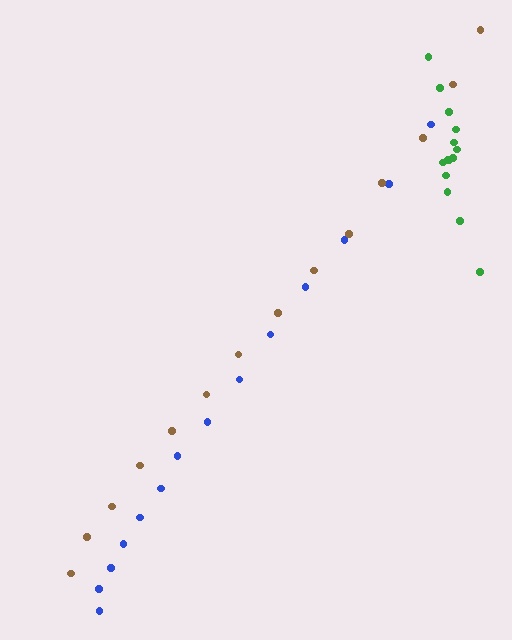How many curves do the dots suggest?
There are 3 distinct paths.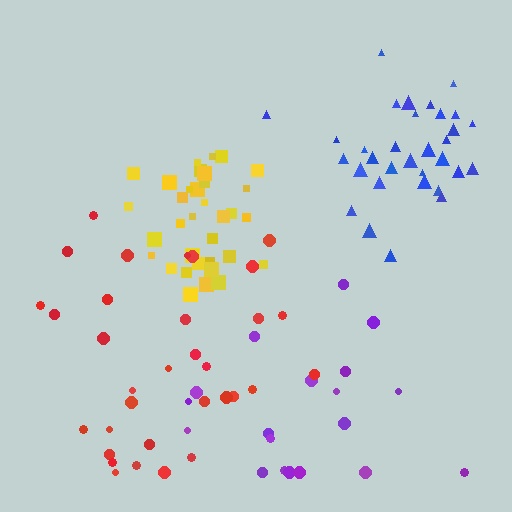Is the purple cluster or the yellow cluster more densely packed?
Yellow.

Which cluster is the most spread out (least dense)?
Purple.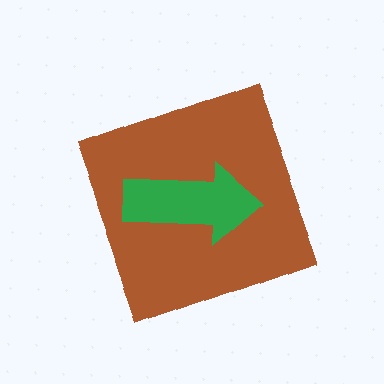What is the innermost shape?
The green arrow.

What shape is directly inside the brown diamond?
The green arrow.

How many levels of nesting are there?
2.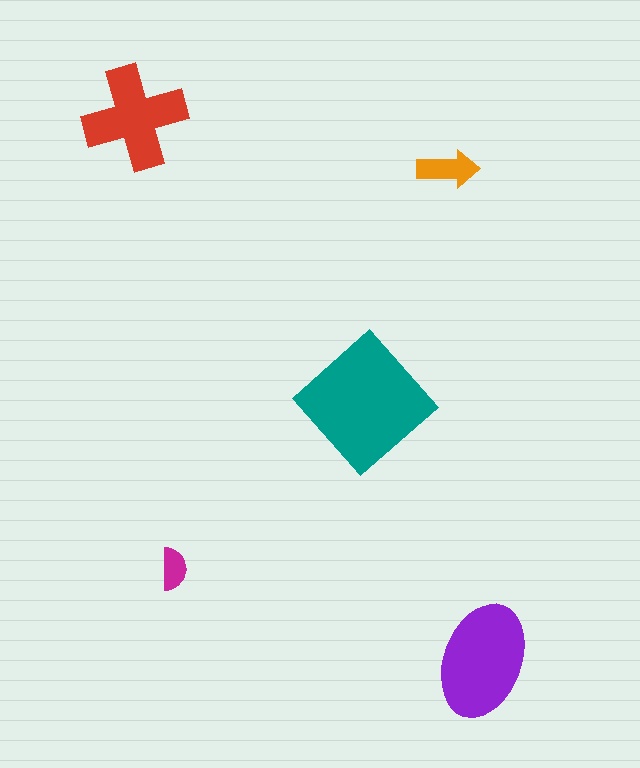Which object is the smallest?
The magenta semicircle.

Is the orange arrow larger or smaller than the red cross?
Smaller.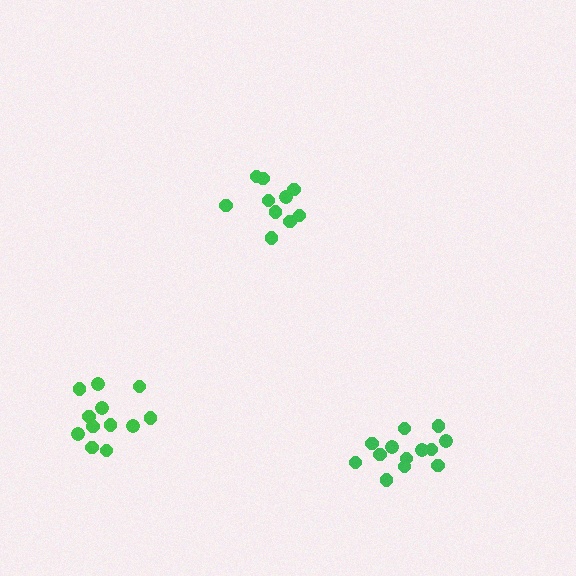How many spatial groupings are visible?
There are 3 spatial groupings.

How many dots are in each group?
Group 1: 12 dots, Group 2: 13 dots, Group 3: 10 dots (35 total).